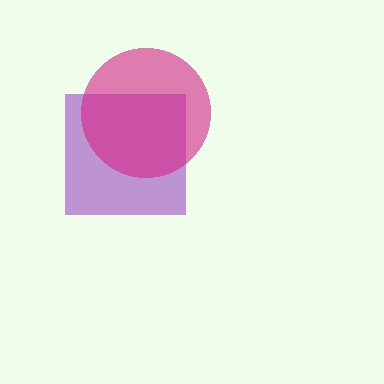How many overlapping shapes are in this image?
There are 2 overlapping shapes in the image.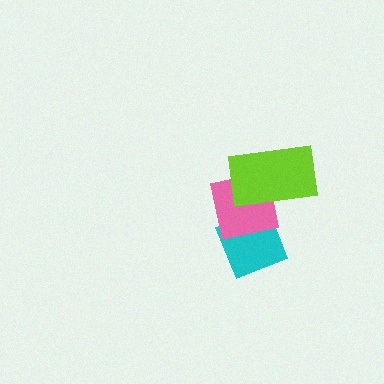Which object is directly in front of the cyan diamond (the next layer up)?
The pink square is directly in front of the cyan diamond.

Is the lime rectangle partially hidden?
No, no other shape covers it.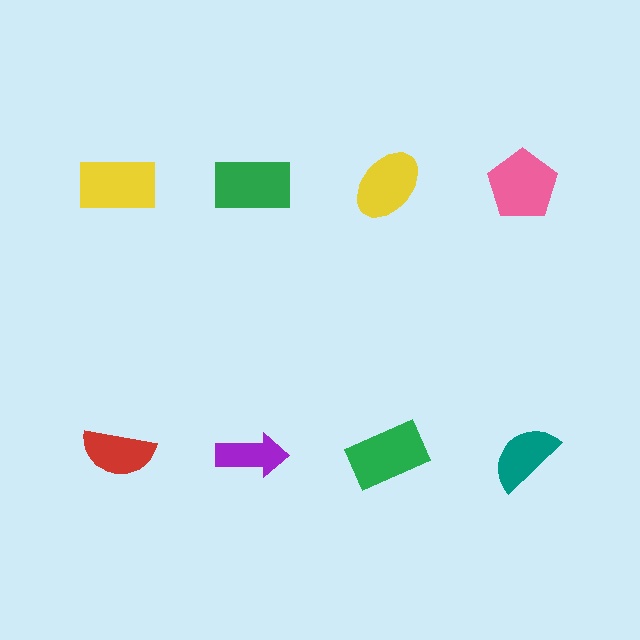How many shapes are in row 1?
4 shapes.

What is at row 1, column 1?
A yellow rectangle.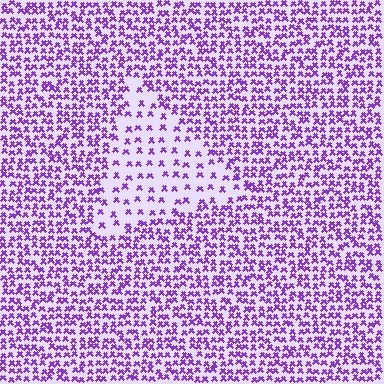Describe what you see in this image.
The image contains small purple elements arranged at two different densities. A triangle-shaped region is visible where the elements are less densely packed than the surrounding area.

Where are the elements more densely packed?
The elements are more densely packed outside the triangle boundary.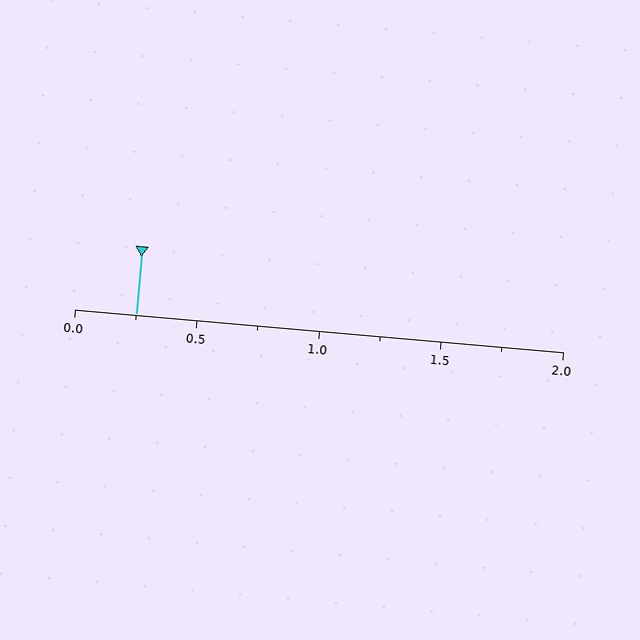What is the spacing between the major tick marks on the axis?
The major ticks are spaced 0.5 apart.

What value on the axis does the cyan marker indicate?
The marker indicates approximately 0.25.